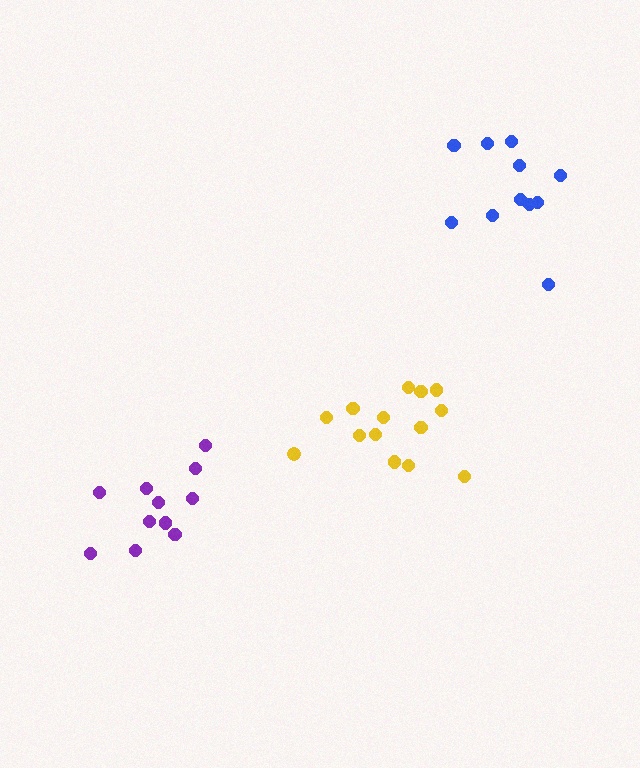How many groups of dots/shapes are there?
There are 3 groups.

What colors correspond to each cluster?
The clusters are colored: blue, yellow, purple.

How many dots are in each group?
Group 1: 11 dots, Group 2: 14 dots, Group 3: 11 dots (36 total).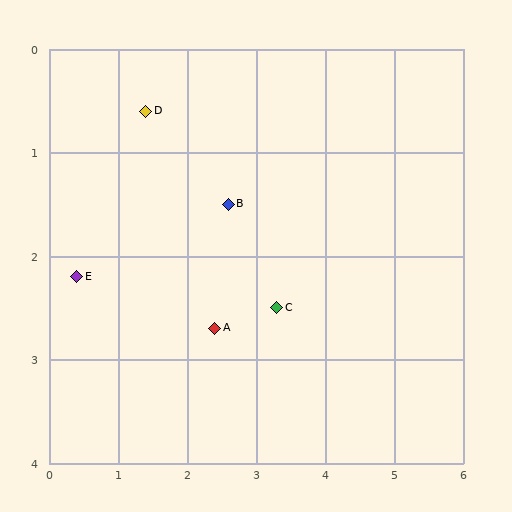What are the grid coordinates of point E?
Point E is at approximately (0.4, 2.2).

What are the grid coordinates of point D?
Point D is at approximately (1.4, 0.6).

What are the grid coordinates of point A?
Point A is at approximately (2.4, 2.7).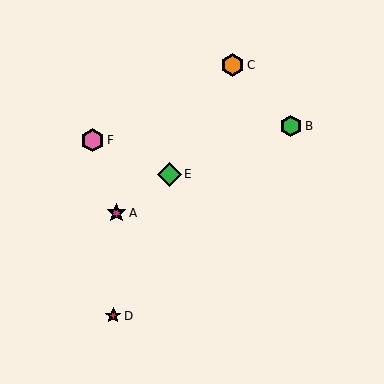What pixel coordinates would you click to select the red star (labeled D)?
Click at (113, 316) to select the red star D.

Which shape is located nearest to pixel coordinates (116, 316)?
The red star (labeled D) at (113, 316) is nearest to that location.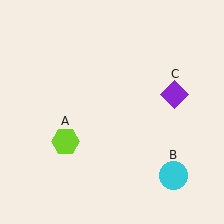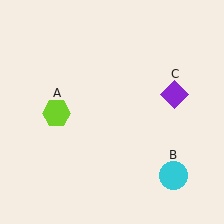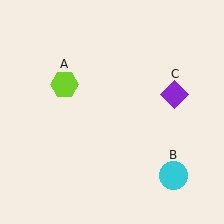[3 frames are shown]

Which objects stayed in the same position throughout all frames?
Cyan circle (object B) and purple diamond (object C) remained stationary.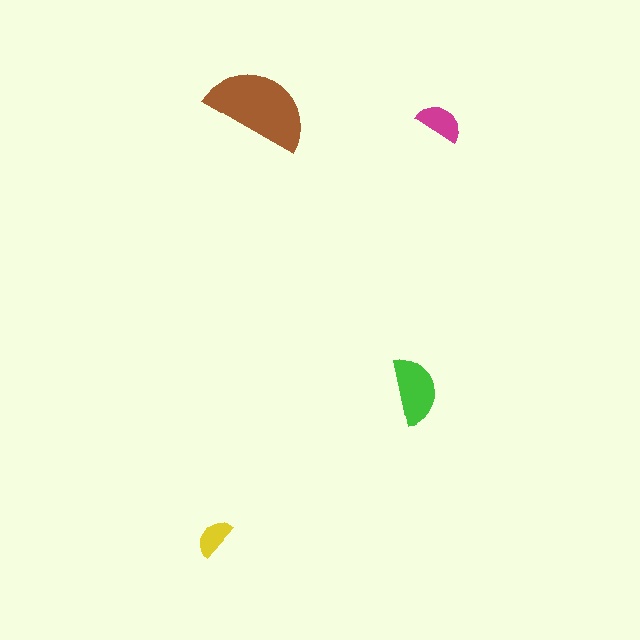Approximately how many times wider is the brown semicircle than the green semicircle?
About 1.5 times wider.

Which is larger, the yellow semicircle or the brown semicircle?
The brown one.